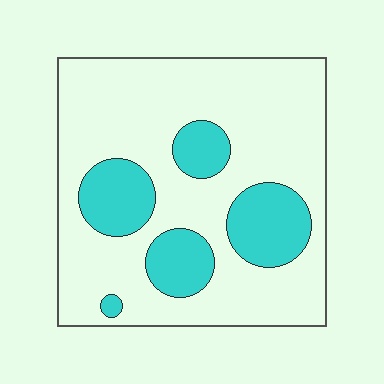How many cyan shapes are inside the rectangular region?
5.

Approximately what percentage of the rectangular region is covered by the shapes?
Approximately 25%.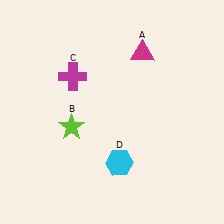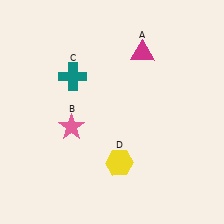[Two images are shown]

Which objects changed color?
B changed from lime to pink. C changed from magenta to teal. D changed from cyan to yellow.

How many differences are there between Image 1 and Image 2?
There are 3 differences between the two images.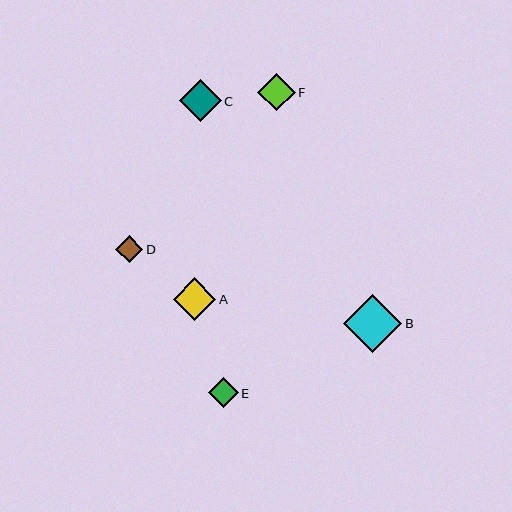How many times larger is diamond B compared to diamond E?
Diamond B is approximately 2.0 times the size of diamond E.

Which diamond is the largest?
Diamond B is the largest with a size of approximately 59 pixels.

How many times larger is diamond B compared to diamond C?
Diamond B is approximately 1.4 times the size of diamond C.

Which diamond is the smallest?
Diamond D is the smallest with a size of approximately 27 pixels.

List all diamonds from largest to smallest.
From largest to smallest: B, A, C, F, E, D.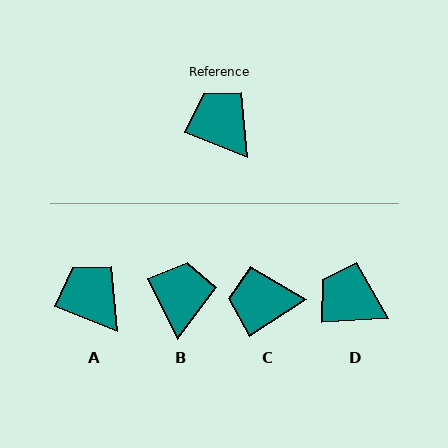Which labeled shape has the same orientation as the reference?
A.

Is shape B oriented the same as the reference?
No, it is off by about 42 degrees.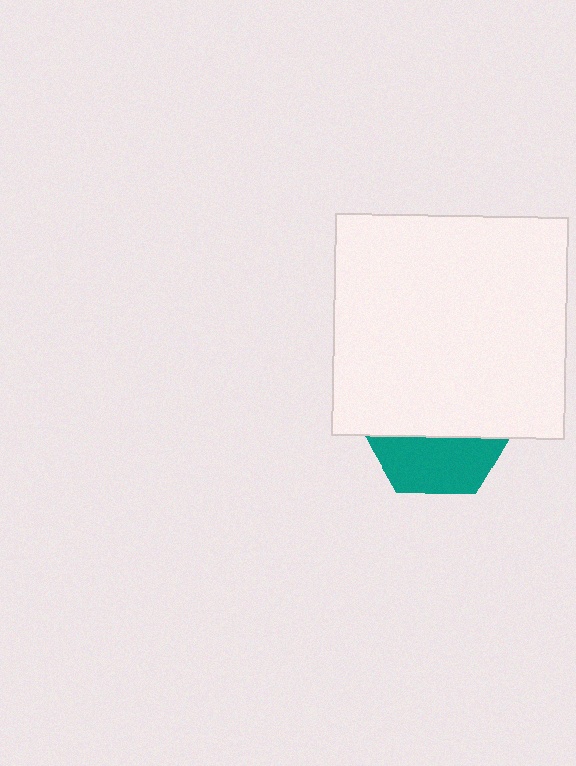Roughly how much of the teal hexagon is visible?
A small part of it is visible (roughly 38%).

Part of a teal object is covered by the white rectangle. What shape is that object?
It is a hexagon.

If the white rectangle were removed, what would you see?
You would see the complete teal hexagon.